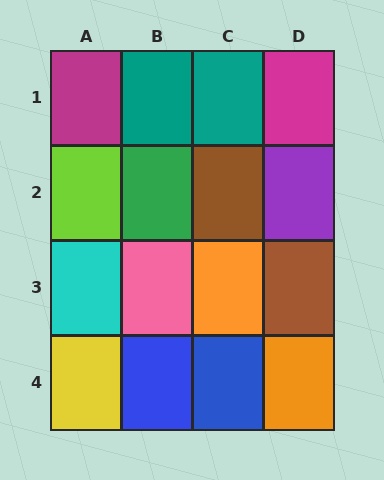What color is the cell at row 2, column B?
Green.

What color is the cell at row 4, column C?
Blue.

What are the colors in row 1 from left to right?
Magenta, teal, teal, magenta.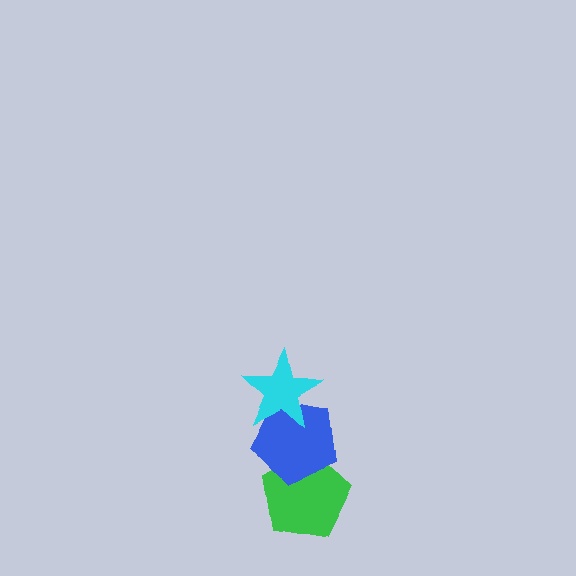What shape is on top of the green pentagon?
The blue pentagon is on top of the green pentagon.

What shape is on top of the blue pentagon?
The cyan star is on top of the blue pentagon.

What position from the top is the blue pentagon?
The blue pentagon is 2nd from the top.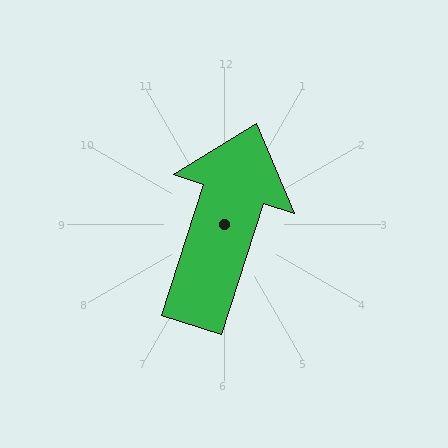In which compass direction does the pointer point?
North.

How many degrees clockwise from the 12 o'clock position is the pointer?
Approximately 18 degrees.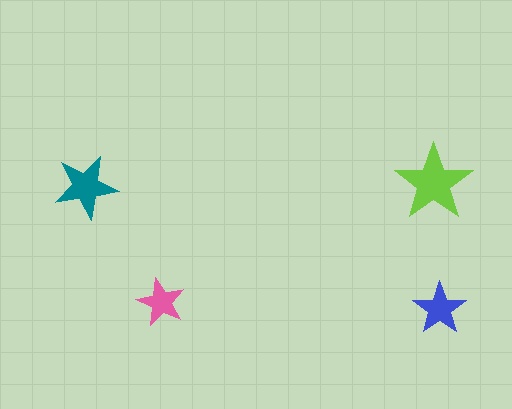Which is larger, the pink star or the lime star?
The lime one.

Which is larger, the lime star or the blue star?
The lime one.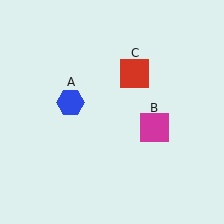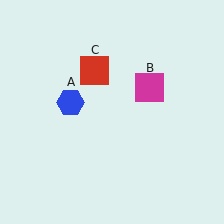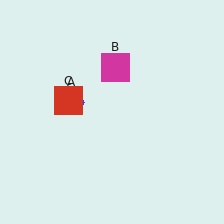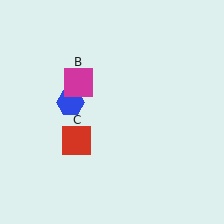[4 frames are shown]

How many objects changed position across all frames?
2 objects changed position: magenta square (object B), red square (object C).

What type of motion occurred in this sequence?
The magenta square (object B), red square (object C) rotated counterclockwise around the center of the scene.